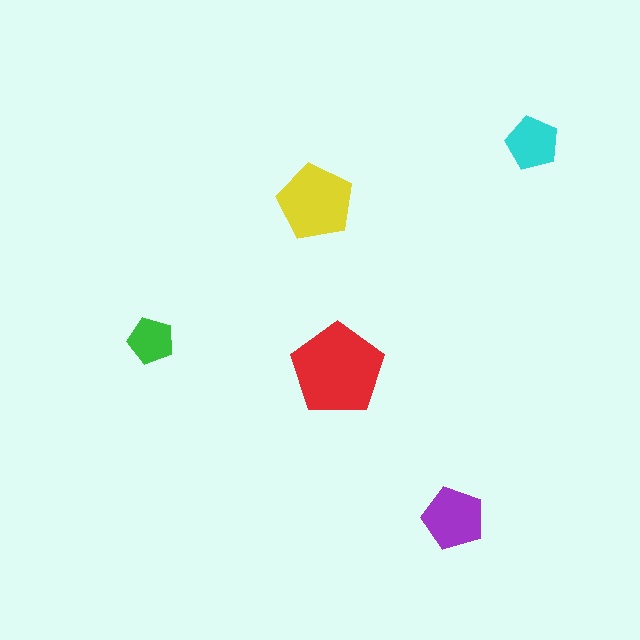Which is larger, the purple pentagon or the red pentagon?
The red one.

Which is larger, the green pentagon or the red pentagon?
The red one.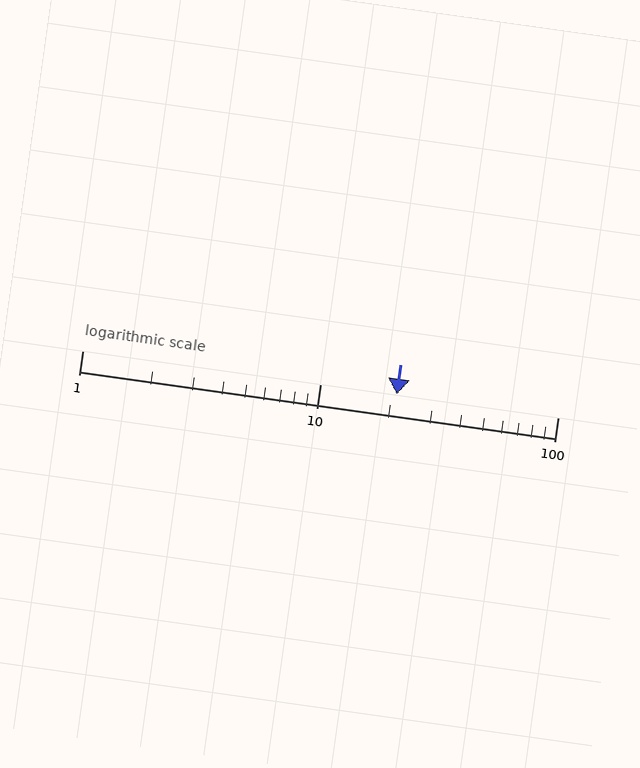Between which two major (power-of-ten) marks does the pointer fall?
The pointer is between 10 and 100.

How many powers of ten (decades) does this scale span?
The scale spans 2 decades, from 1 to 100.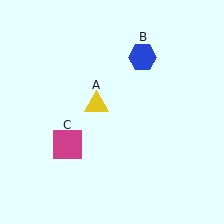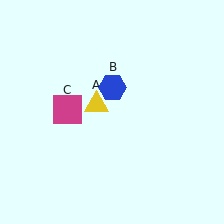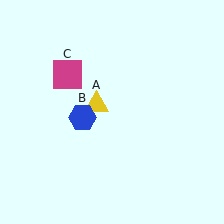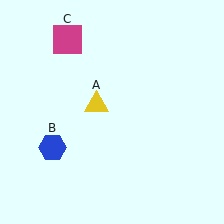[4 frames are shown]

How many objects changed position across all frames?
2 objects changed position: blue hexagon (object B), magenta square (object C).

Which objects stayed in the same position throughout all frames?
Yellow triangle (object A) remained stationary.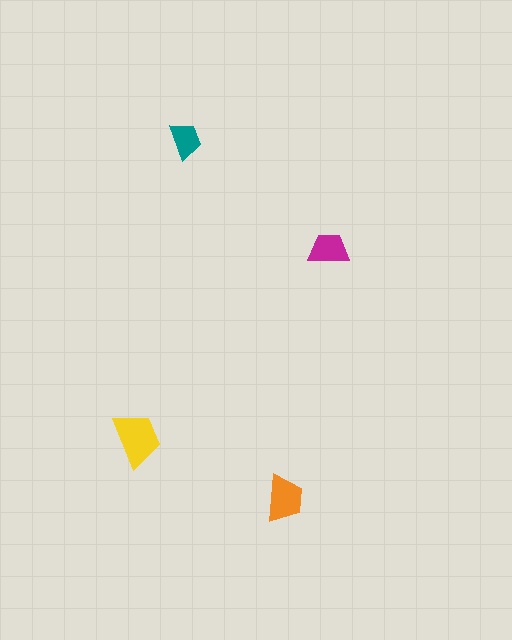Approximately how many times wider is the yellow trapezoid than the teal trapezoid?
About 1.5 times wider.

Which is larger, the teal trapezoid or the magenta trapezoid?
The magenta one.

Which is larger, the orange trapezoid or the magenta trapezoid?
The orange one.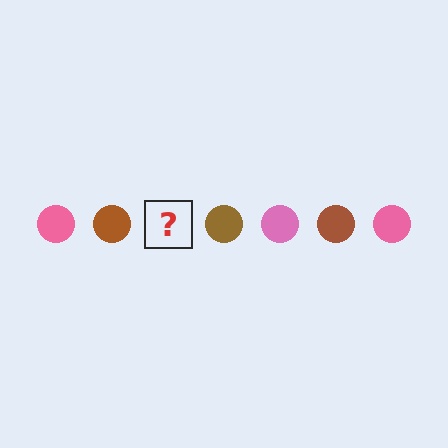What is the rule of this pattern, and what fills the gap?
The rule is that the pattern cycles through pink, brown circles. The gap should be filled with a pink circle.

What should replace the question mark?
The question mark should be replaced with a pink circle.